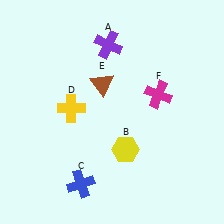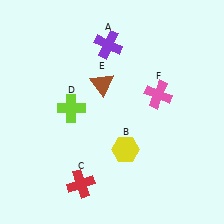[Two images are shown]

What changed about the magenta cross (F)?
In Image 1, F is magenta. In Image 2, it changed to pink.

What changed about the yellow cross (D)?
In Image 1, D is yellow. In Image 2, it changed to lime.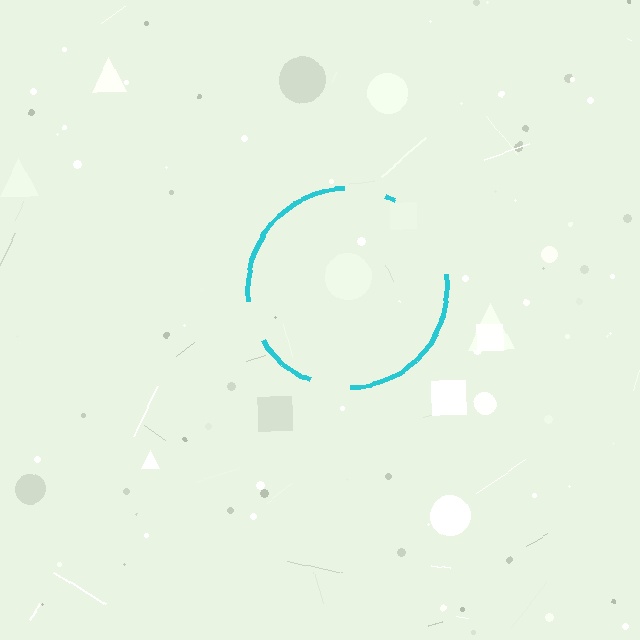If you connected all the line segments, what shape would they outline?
They would outline a circle.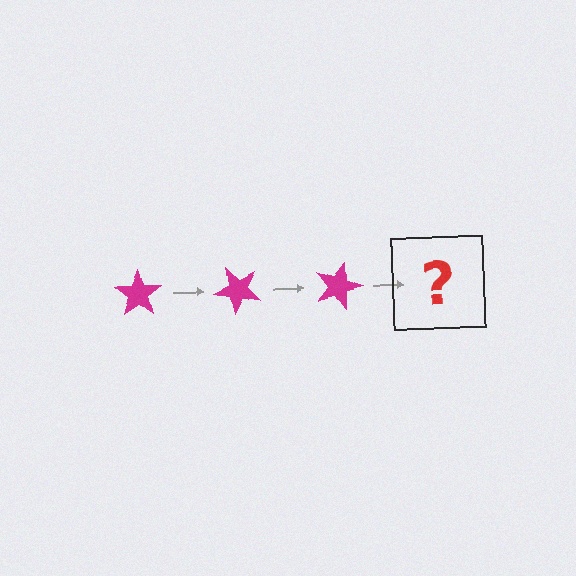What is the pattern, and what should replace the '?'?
The pattern is that the star rotates 45 degrees each step. The '?' should be a magenta star rotated 135 degrees.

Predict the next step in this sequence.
The next step is a magenta star rotated 135 degrees.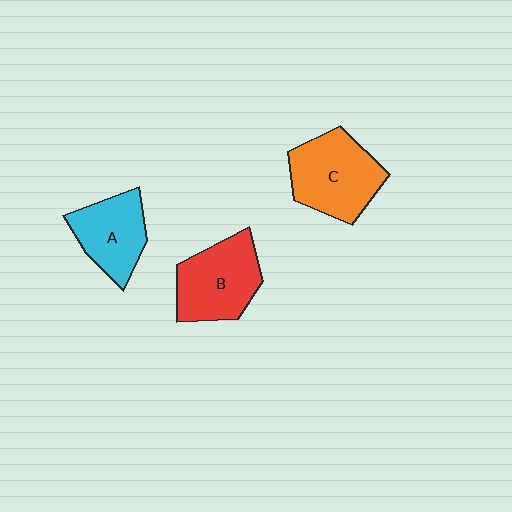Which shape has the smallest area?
Shape A (cyan).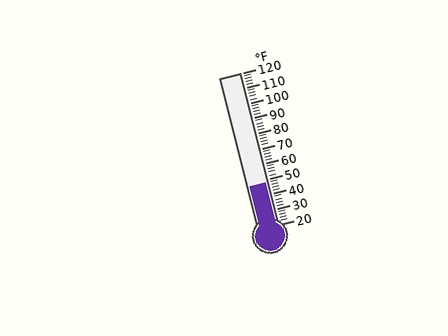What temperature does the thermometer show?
The thermometer shows approximately 48°F.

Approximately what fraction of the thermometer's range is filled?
The thermometer is filled to approximately 30% of its range.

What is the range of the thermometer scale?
The thermometer scale ranges from 20°F to 120°F.